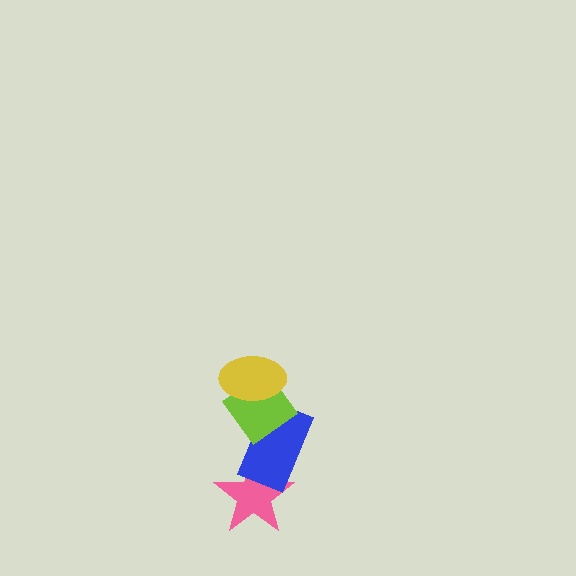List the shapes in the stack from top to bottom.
From top to bottom: the yellow ellipse, the lime diamond, the blue rectangle, the pink star.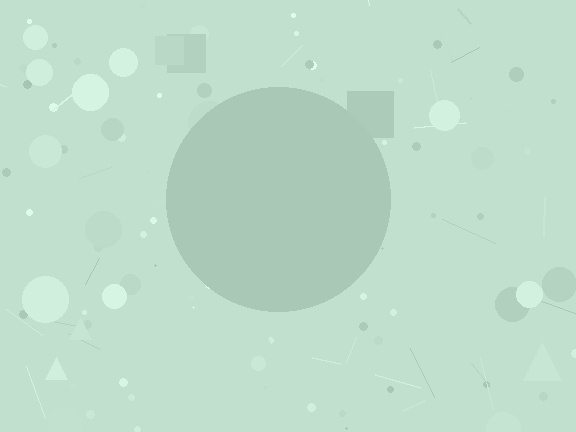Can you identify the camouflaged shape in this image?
The camouflaged shape is a circle.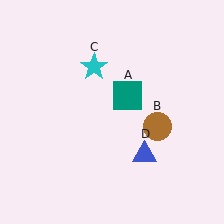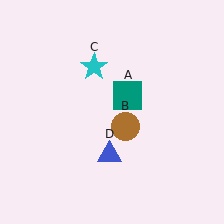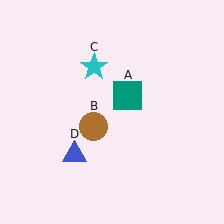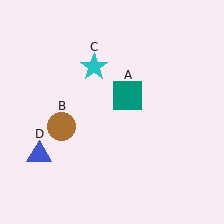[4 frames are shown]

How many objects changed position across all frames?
2 objects changed position: brown circle (object B), blue triangle (object D).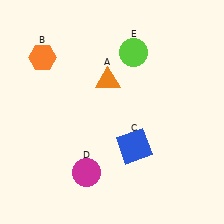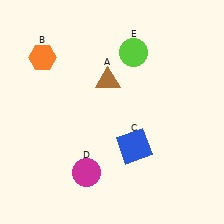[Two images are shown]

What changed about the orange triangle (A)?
In Image 1, A is orange. In Image 2, it changed to brown.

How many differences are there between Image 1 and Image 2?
There is 1 difference between the two images.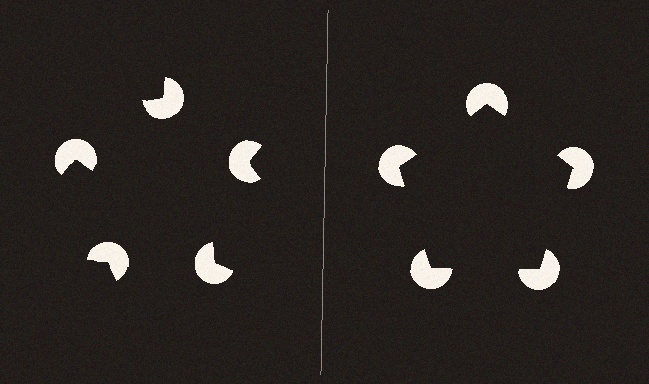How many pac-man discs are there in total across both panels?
10 — 5 on each side.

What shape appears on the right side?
An illusory pentagon.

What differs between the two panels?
The pac-man discs are positioned identically on both sides; only the wedge orientations differ. On the right they align to a pentagon; on the left they are misaligned.